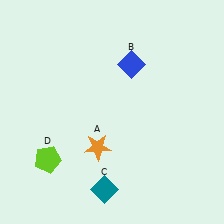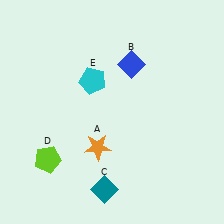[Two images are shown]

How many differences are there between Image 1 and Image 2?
There is 1 difference between the two images.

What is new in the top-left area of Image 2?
A cyan pentagon (E) was added in the top-left area of Image 2.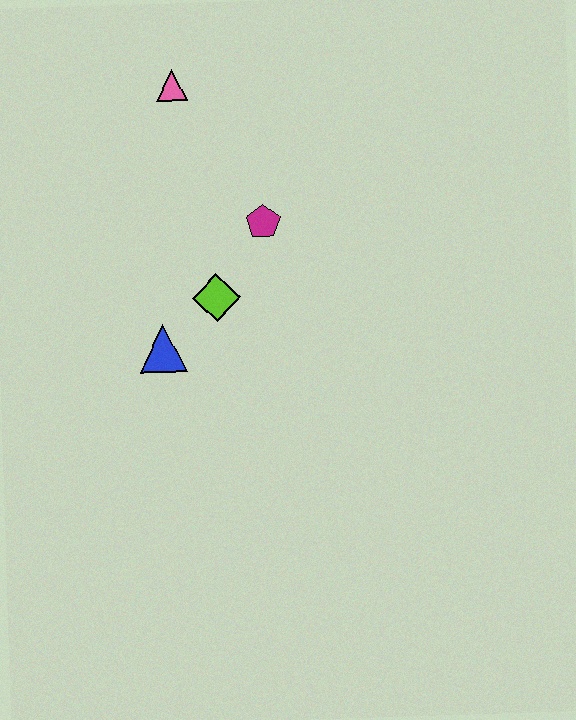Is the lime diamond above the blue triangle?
Yes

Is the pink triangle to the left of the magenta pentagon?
Yes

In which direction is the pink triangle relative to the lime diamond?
The pink triangle is above the lime diamond.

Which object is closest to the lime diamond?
The blue triangle is closest to the lime diamond.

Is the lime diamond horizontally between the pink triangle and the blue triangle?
No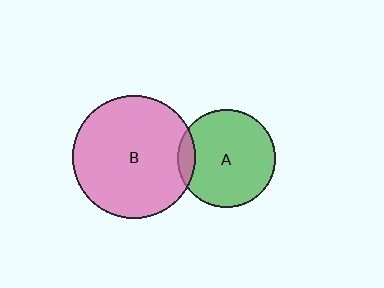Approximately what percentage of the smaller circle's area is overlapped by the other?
Approximately 10%.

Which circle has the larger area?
Circle B (pink).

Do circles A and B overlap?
Yes.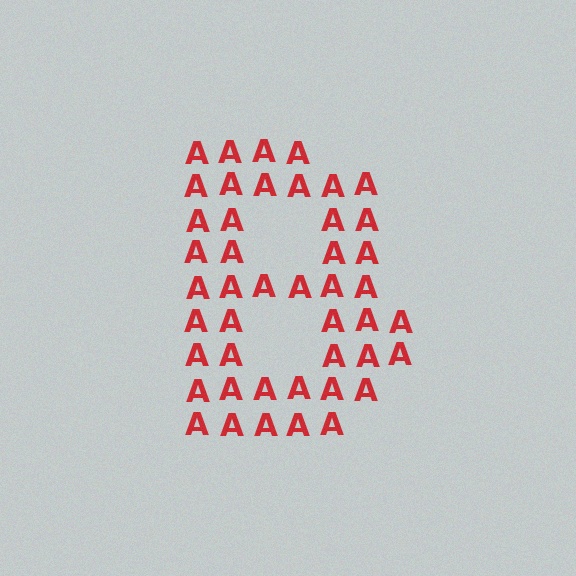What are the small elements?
The small elements are letter A's.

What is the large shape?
The large shape is the letter B.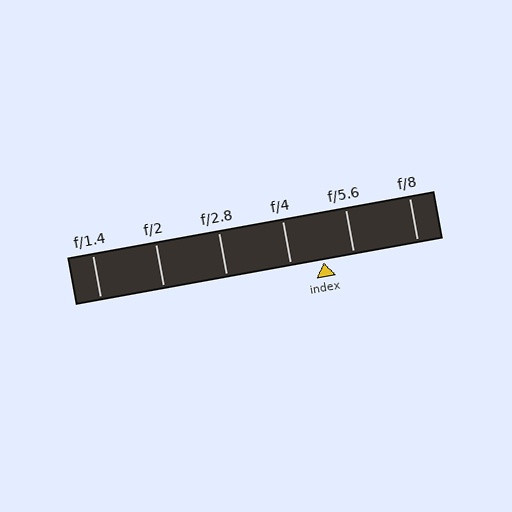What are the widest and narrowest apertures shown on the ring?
The widest aperture shown is f/1.4 and the narrowest is f/8.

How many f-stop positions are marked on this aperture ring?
There are 6 f-stop positions marked.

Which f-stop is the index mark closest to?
The index mark is closest to f/5.6.